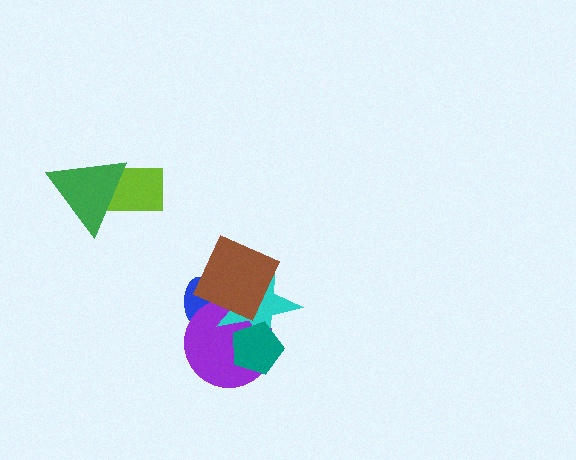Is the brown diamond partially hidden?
No, no other shape covers it.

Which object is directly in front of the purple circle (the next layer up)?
The cyan star is directly in front of the purple circle.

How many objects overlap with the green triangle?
1 object overlaps with the green triangle.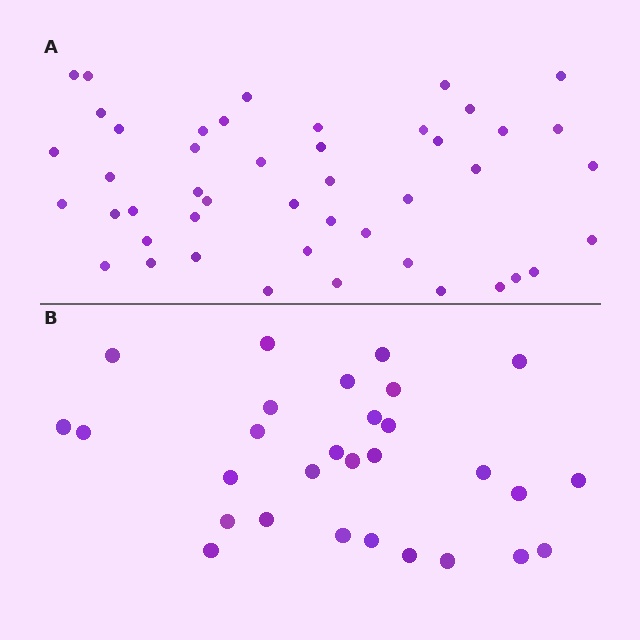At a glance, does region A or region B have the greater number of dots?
Region A (the top region) has more dots.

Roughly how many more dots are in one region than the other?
Region A has approximately 15 more dots than region B.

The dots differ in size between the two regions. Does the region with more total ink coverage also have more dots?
No. Region B has more total ink coverage because its dots are larger, but region A actually contains more individual dots. Total area can be misleading — the number of items is what matters here.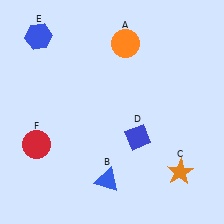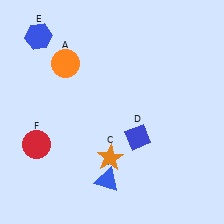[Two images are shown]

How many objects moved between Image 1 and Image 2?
2 objects moved between the two images.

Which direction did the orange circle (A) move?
The orange circle (A) moved left.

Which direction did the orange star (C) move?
The orange star (C) moved left.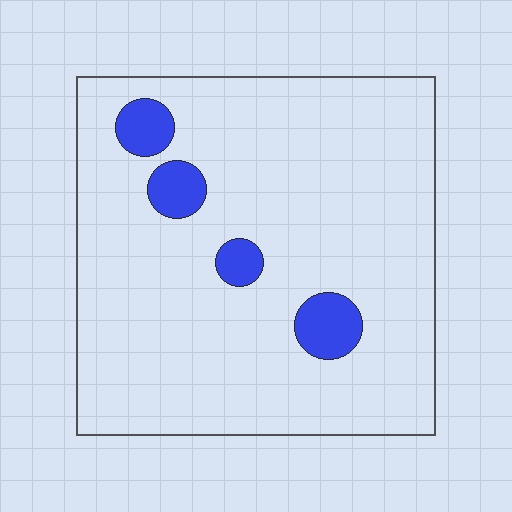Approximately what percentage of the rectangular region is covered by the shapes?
Approximately 10%.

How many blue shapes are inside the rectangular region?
4.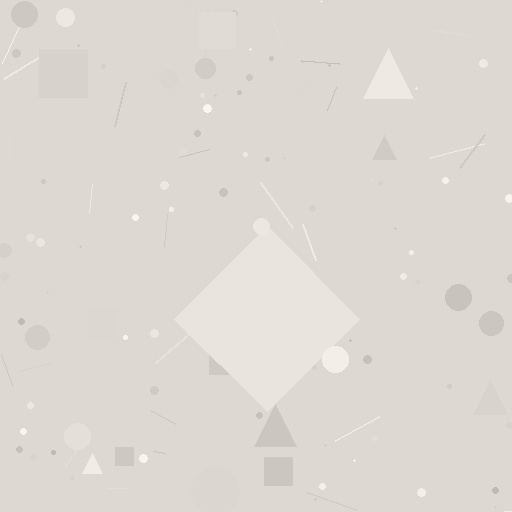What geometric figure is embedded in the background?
A diamond is embedded in the background.